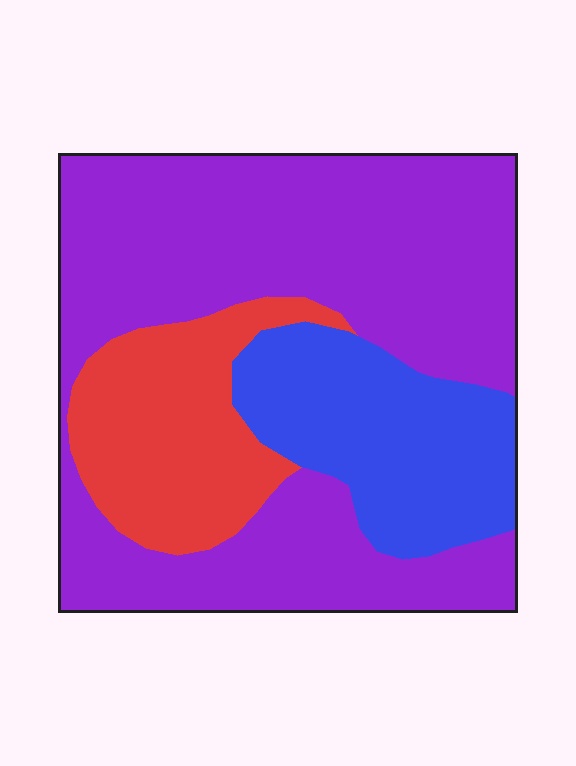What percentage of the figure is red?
Red takes up between a sixth and a third of the figure.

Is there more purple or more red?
Purple.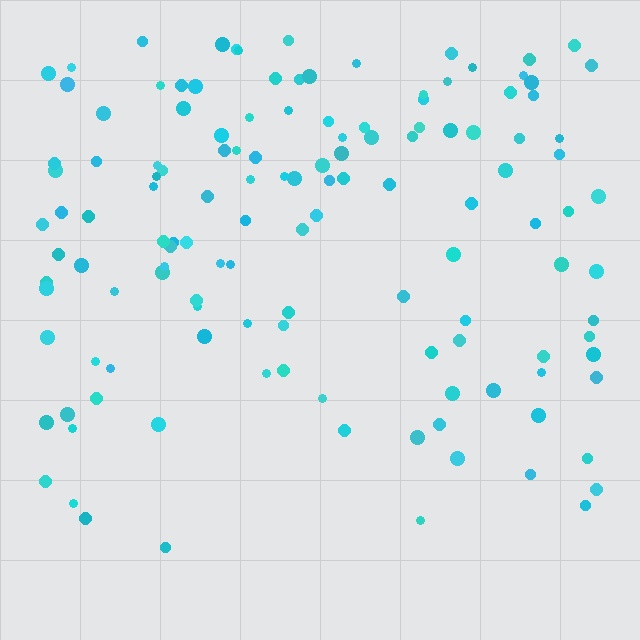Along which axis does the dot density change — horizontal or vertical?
Vertical.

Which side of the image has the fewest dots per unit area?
The bottom.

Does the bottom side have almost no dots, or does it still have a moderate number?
Still a moderate number, just noticeably fewer than the top.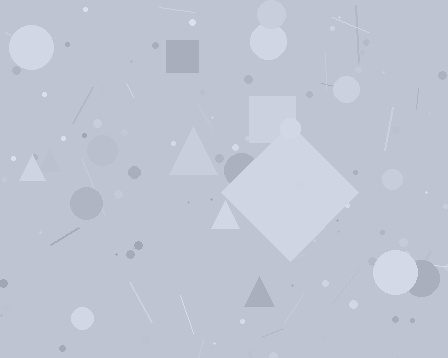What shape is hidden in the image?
A diamond is hidden in the image.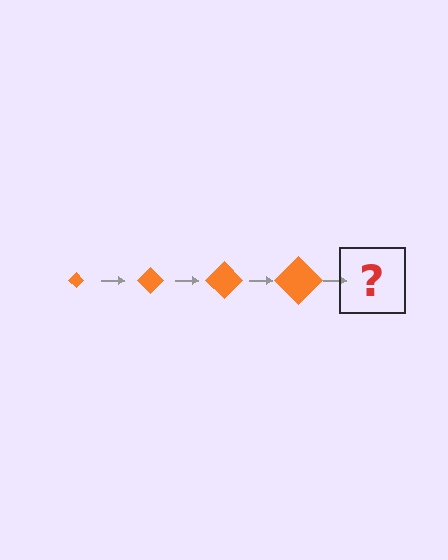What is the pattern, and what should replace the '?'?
The pattern is that the diamond gets progressively larger each step. The '?' should be an orange diamond, larger than the previous one.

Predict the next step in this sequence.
The next step is an orange diamond, larger than the previous one.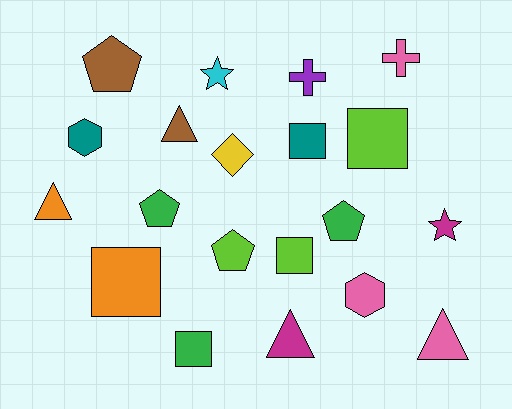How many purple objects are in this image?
There is 1 purple object.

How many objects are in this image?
There are 20 objects.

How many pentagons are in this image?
There are 4 pentagons.